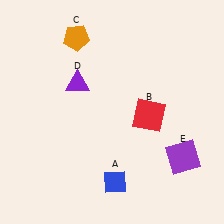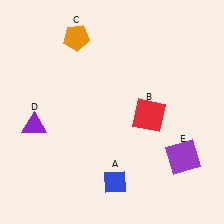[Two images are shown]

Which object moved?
The purple triangle (D) moved left.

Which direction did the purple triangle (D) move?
The purple triangle (D) moved left.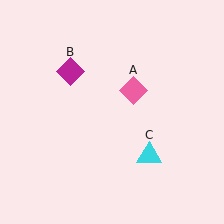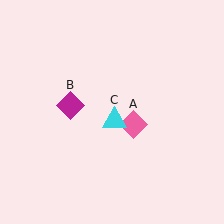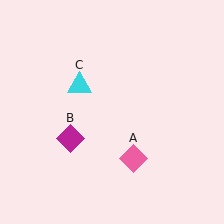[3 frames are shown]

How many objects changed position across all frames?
3 objects changed position: pink diamond (object A), magenta diamond (object B), cyan triangle (object C).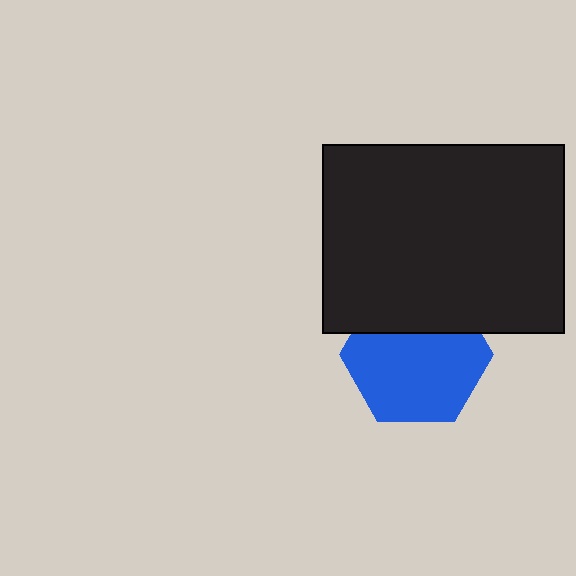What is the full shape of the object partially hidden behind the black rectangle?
The partially hidden object is a blue hexagon.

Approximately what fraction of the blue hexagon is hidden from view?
Roughly 31% of the blue hexagon is hidden behind the black rectangle.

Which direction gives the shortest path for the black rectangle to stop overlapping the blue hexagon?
Moving up gives the shortest separation.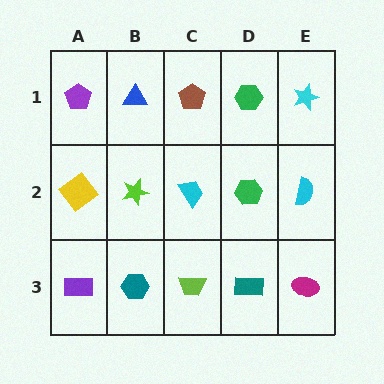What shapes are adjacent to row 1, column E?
A cyan semicircle (row 2, column E), a green hexagon (row 1, column D).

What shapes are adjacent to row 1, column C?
A cyan trapezoid (row 2, column C), a blue triangle (row 1, column B), a green hexagon (row 1, column D).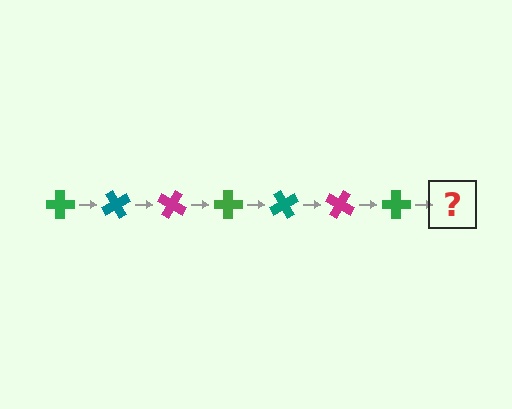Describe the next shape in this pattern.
It should be a teal cross, rotated 420 degrees from the start.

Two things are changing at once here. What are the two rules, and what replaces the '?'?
The two rules are that it rotates 60 degrees each step and the color cycles through green, teal, and magenta. The '?' should be a teal cross, rotated 420 degrees from the start.